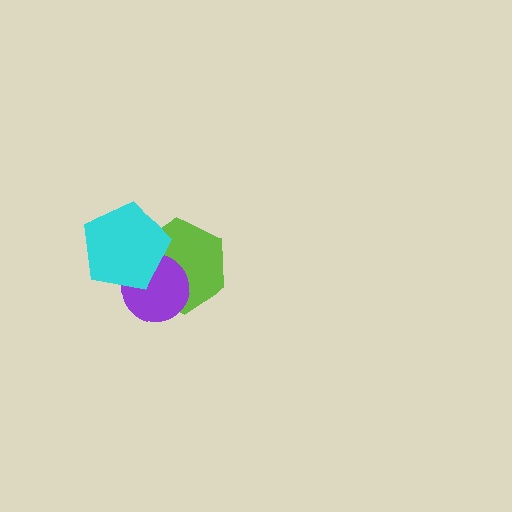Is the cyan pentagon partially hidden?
No, no other shape covers it.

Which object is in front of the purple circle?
The cyan pentagon is in front of the purple circle.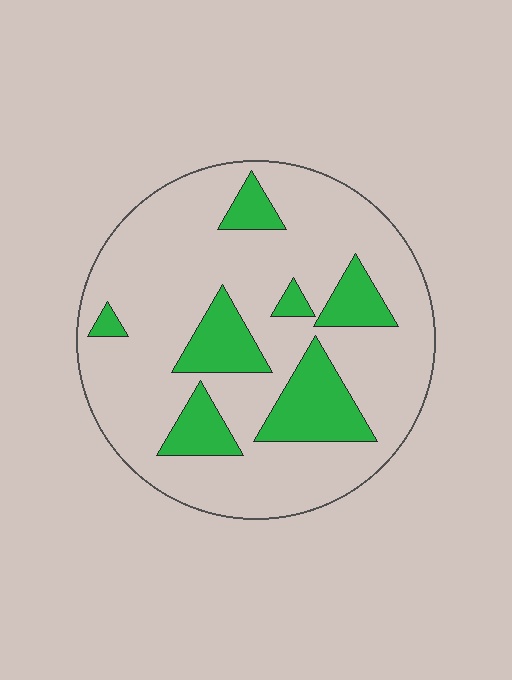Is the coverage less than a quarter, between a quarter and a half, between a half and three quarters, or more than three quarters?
Less than a quarter.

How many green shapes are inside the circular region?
7.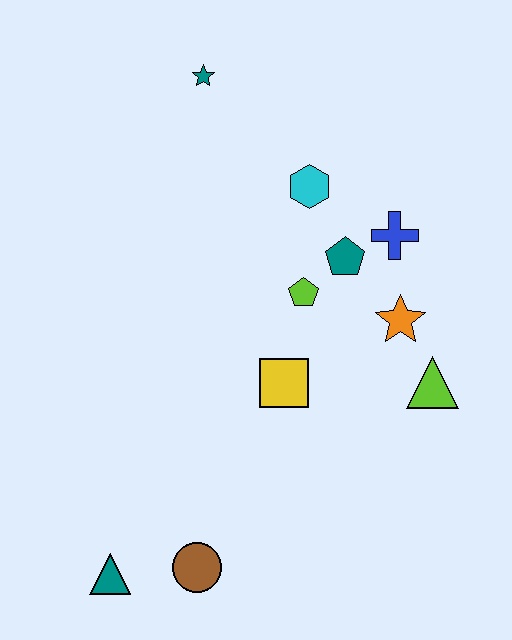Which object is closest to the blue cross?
The teal pentagon is closest to the blue cross.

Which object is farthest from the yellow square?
The teal star is farthest from the yellow square.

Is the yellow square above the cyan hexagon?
No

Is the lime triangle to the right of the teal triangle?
Yes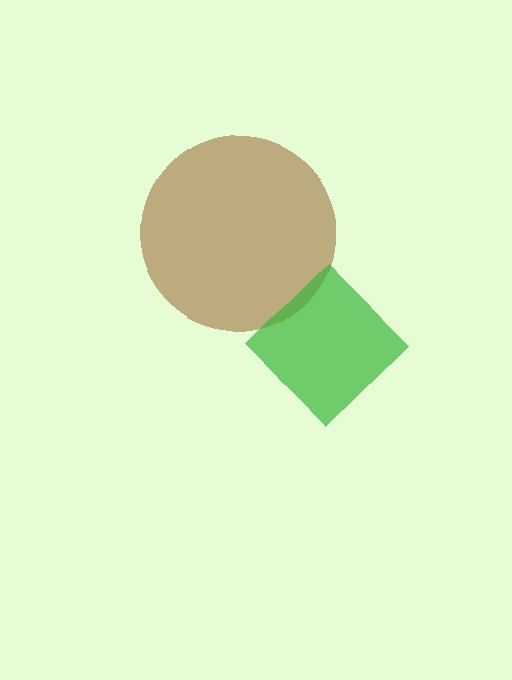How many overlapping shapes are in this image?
There are 2 overlapping shapes in the image.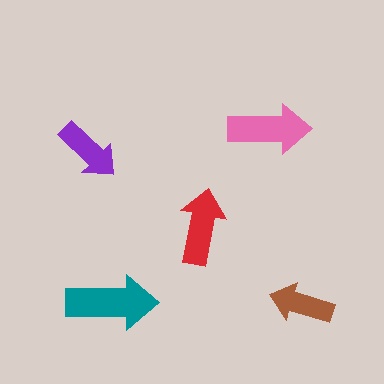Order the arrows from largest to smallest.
the teal one, the pink one, the red one, the purple one, the brown one.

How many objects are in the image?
There are 5 objects in the image.